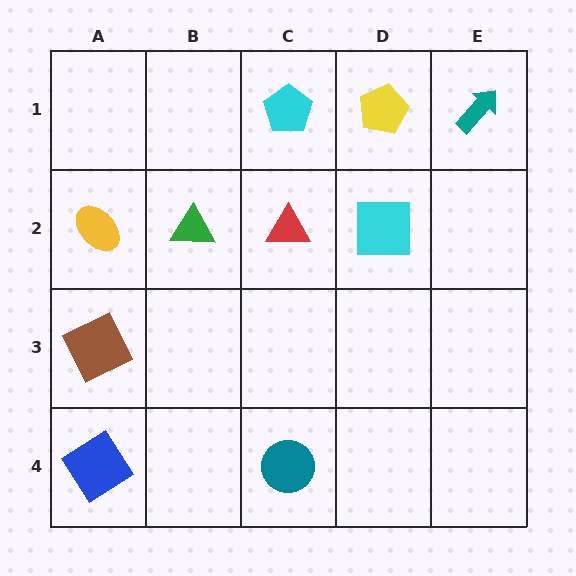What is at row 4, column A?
A blue diamond.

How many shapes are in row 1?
3 shapes.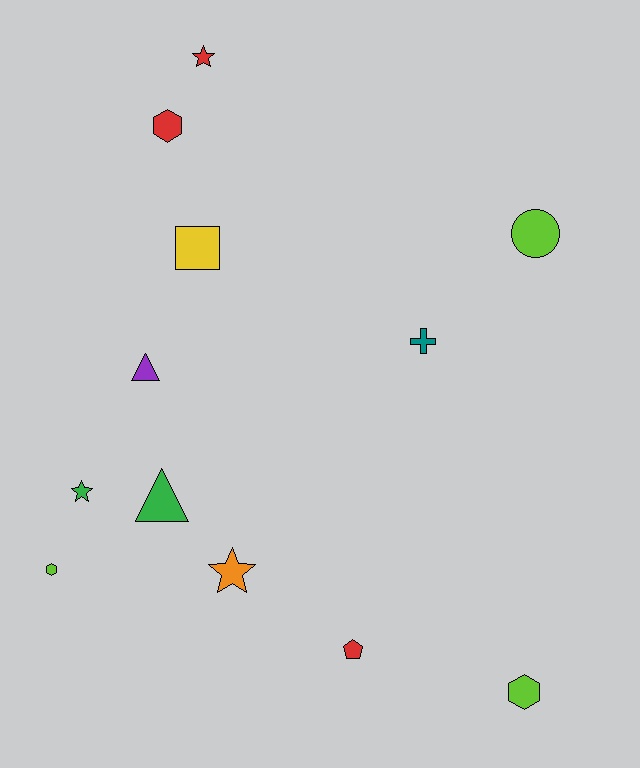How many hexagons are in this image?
There are 3 hexagons.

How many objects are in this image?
There are 12 objects.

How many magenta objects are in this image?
There are no magenta objects.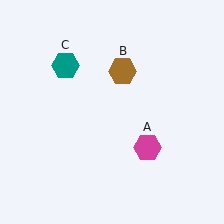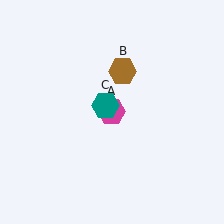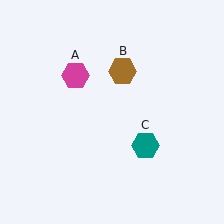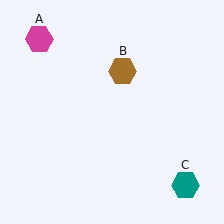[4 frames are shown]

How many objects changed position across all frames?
2 objects changed position: magenta hexagon (object A), teal hexagon (object C).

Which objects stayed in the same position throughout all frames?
Brown hexagon (object B) remained stationary.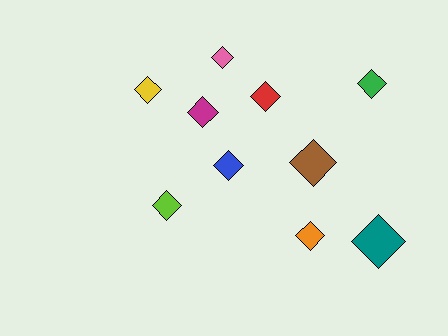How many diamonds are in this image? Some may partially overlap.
There are 10 diamonds.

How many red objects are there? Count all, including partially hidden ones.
There is 1 red object.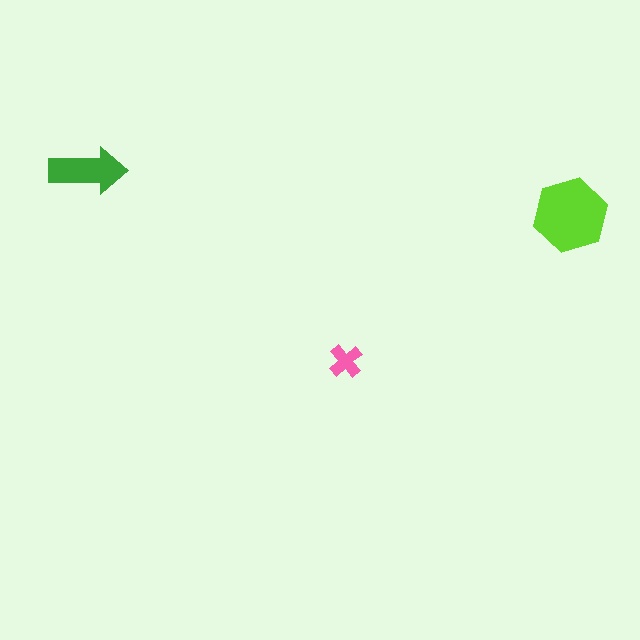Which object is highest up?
The green arrow is topmost.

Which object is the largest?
The lime hexagon.